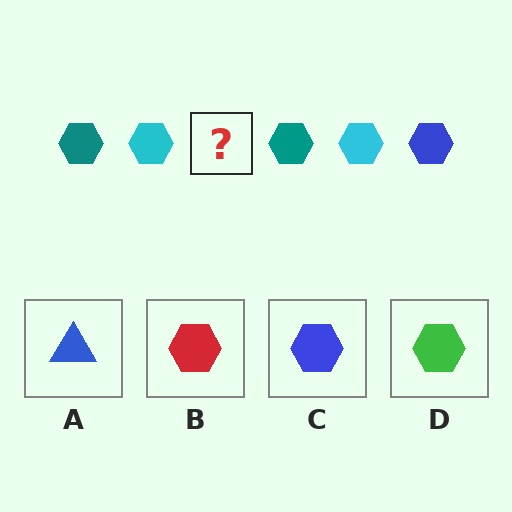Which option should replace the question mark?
Option C.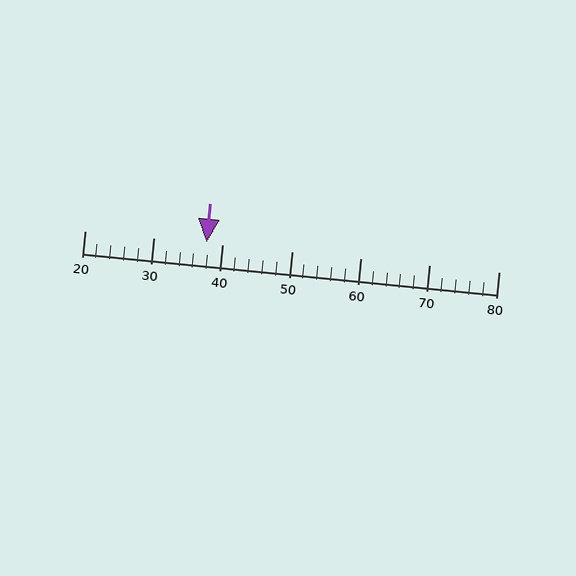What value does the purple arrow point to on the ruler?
The purple arrow points to approximately 38.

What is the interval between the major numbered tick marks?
The major tick marks are spaced 10 units apart.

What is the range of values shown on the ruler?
The ruler shows values from 20 to 80.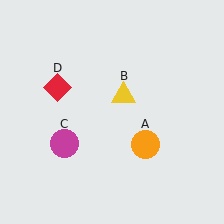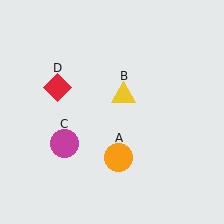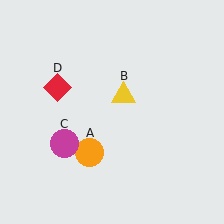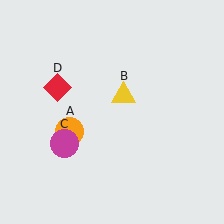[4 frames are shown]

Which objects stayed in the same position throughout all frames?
Yellow triangle (object B) and magenta circle (object C) and red diamond (object D) remained stationary.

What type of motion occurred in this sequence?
The orange circle (object A) rotated clockwise around the center of the scene.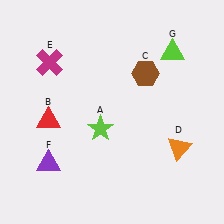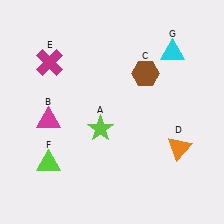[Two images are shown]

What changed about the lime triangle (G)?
In Image 1, G is lime. In Image 2, it changed to cyan.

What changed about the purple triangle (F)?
In Image 1, F is purple. In Image 2, it changed to lime.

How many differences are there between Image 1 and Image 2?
There are 3 differences between the two images.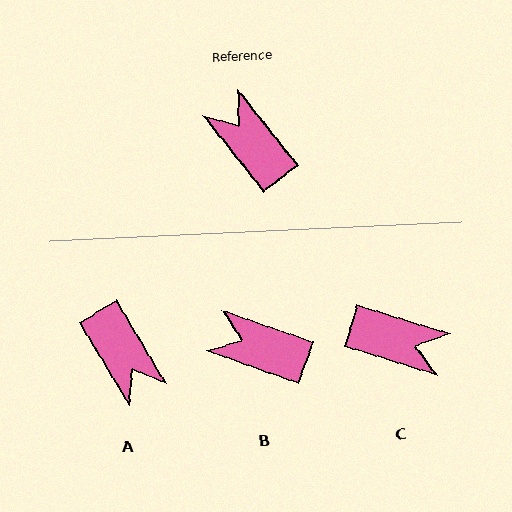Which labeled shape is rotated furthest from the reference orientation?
A, about 173 degrees away.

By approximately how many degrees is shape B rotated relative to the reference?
Approximately 32 degrees counter-clockwise.